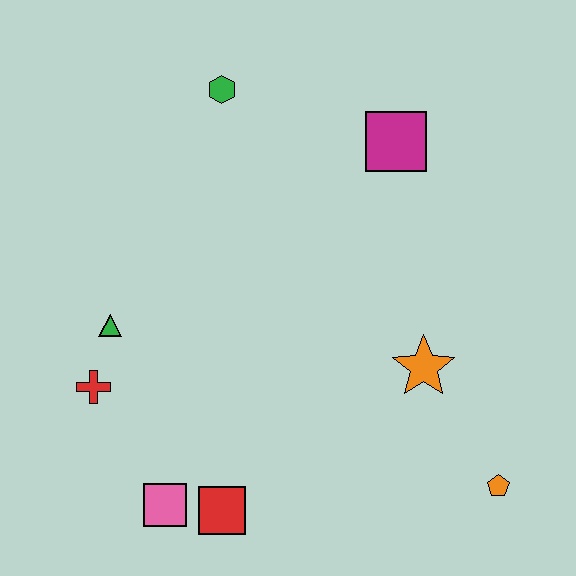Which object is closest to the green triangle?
The red cross is closest to the green triangle.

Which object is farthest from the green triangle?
The orange pentagon is farthest from the green triangle.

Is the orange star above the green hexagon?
No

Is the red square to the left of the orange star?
Yes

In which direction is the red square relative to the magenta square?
The red square is below the magenta square.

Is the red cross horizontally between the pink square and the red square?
No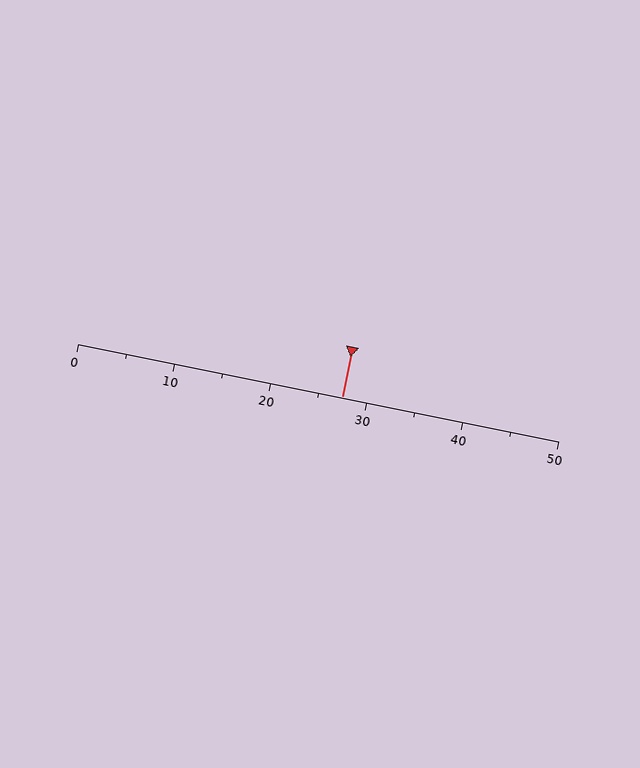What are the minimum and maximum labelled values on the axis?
The axis runs from 0 to 50.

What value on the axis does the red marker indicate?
The marker indicates approximately 27.5.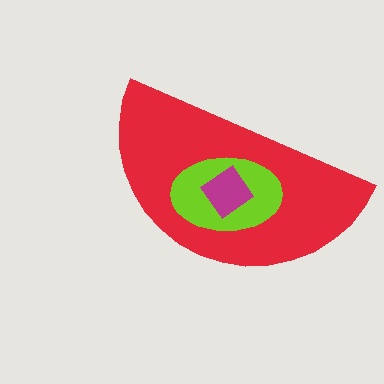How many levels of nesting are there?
3.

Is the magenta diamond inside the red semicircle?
Yes.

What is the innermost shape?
The magenta diamond.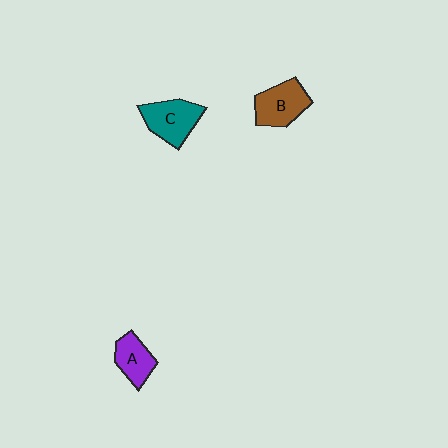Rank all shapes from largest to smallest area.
From largest to smallest: C (teal), B (brown), A (purple).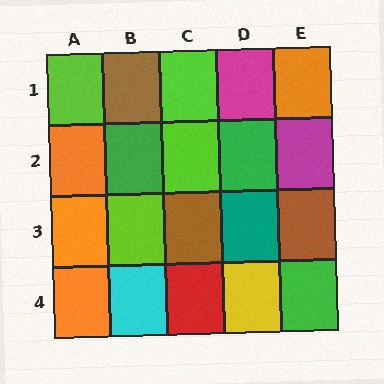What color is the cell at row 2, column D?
Green.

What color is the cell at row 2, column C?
Lime.